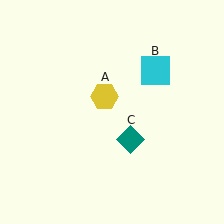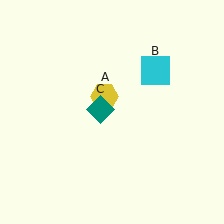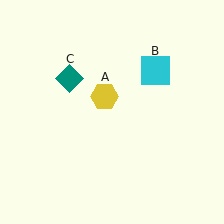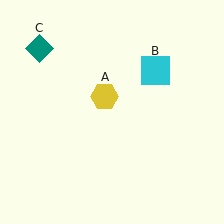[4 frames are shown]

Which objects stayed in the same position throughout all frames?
Yellow hexagon (object A) and cyan square (object B) remained stationary.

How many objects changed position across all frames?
1 object changed position: teal diamond (object C).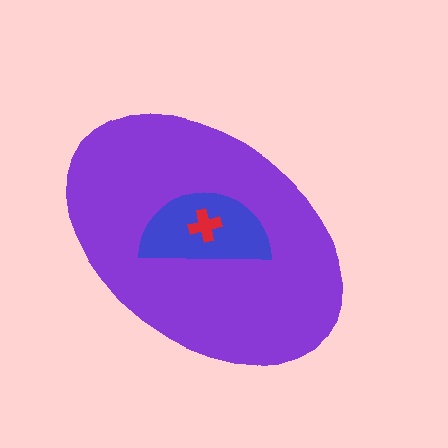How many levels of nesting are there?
3.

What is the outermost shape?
The purple ellipse.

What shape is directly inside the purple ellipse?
The blue semicircle.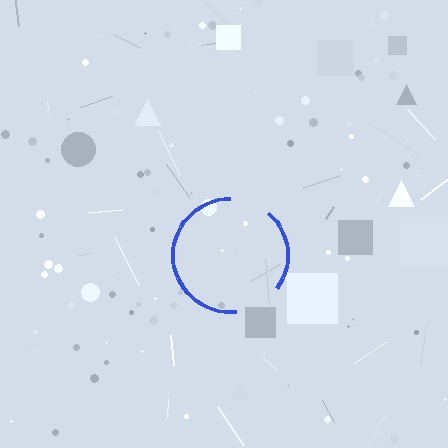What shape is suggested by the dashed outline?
The dashed outline suggests a circle.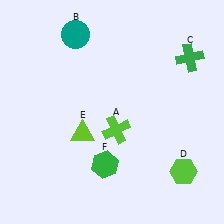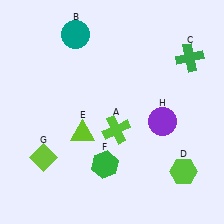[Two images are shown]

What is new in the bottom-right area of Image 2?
A purple circle (H) was added in the bottom-right area of Image 2.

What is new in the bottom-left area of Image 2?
A lime diamond (G) was added in the bottom-left area of Image 2.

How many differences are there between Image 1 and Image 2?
There are 2 differences between the two images.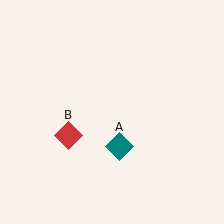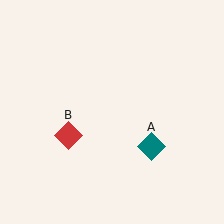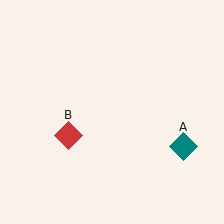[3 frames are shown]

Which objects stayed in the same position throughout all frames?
Red diamond (object B) remained stationary.